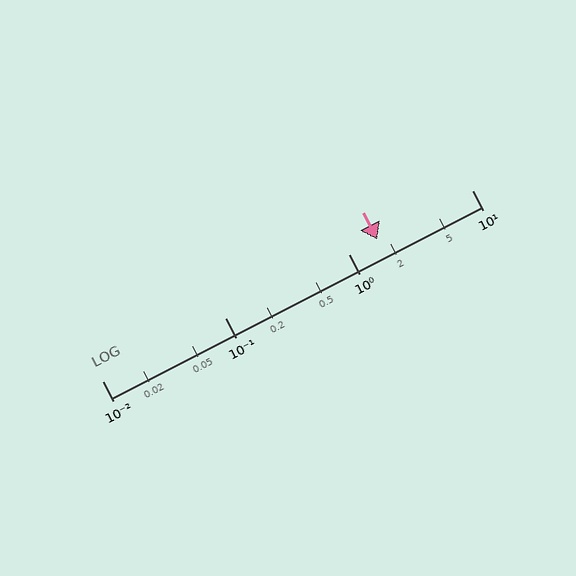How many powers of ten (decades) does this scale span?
The scale spans 3 decades, from 0.01 to 10.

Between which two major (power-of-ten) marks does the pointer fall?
The pointer is between 1 and 10.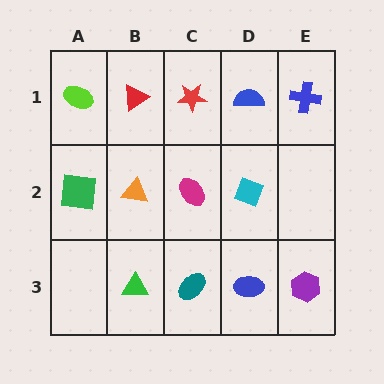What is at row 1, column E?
A blue cross.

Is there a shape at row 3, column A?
No, that cell is empty.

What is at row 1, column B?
A red triangle.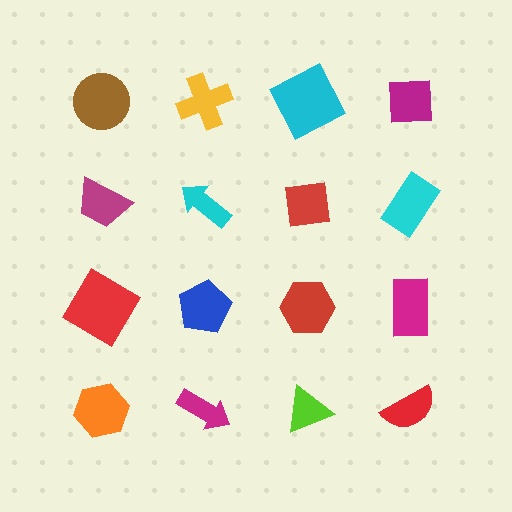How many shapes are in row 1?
4 shapes.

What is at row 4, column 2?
A magenta arrow.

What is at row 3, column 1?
A red diamond.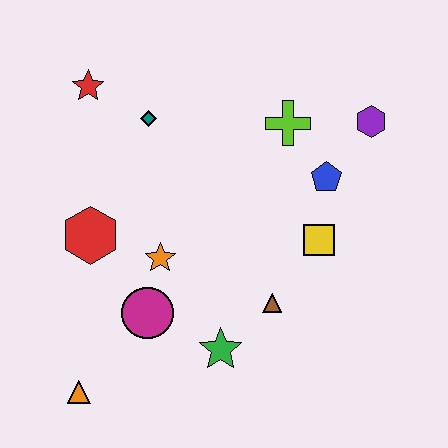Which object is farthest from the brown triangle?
The red star is farthest from the brown triangle.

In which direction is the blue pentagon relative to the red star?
The blue pentagon is to the right of the red star.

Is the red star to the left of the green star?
Yes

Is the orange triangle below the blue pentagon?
Yes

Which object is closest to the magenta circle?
The orange star is closest to the magenta circle.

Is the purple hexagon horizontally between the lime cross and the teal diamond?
No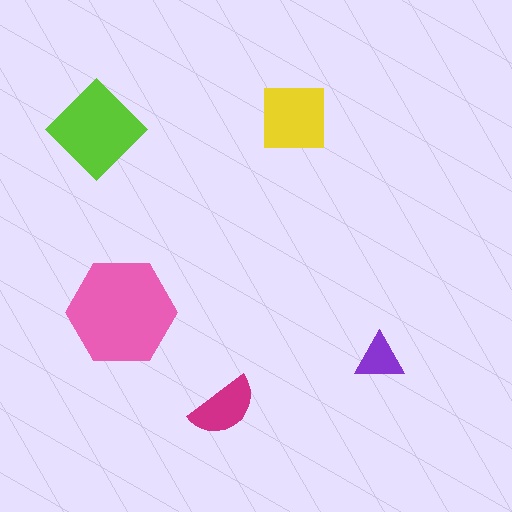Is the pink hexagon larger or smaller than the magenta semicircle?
Larger.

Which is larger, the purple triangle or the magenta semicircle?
The magenta semicircle.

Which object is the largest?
The pink hexagon.